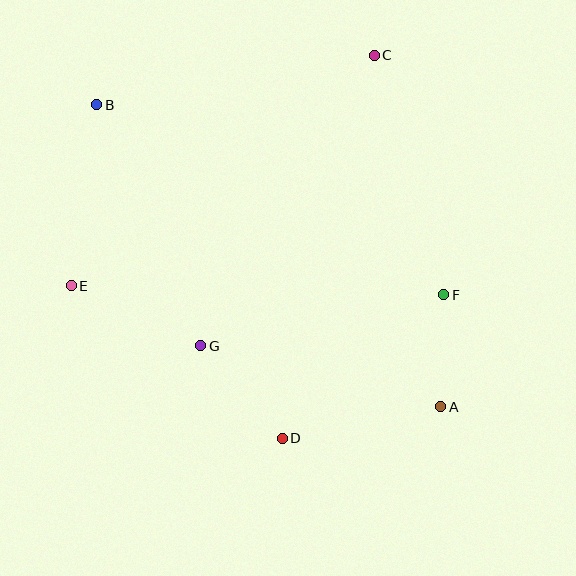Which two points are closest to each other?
Points A and F are closest to each other.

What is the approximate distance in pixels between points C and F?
The distance between C and F is approximately 250 pixels.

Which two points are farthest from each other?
Points A and B are farthest from each other.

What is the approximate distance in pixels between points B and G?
The distance between B and G is approximately 262 pixels.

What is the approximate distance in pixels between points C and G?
The distance between C and G is approximately 339 pixels.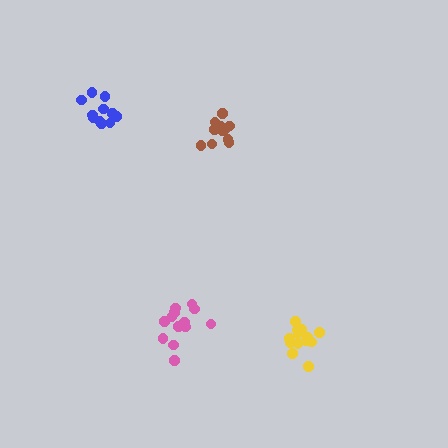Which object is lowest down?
The yellow cluster is bottommost.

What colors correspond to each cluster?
The clusters are colored: yellow, brown, blue, pink.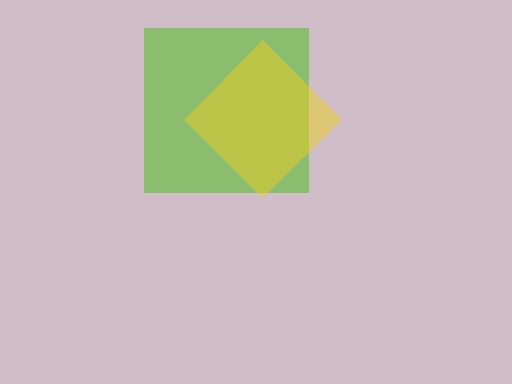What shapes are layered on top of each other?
The layered shapes are: a lime square, a yellow diamond.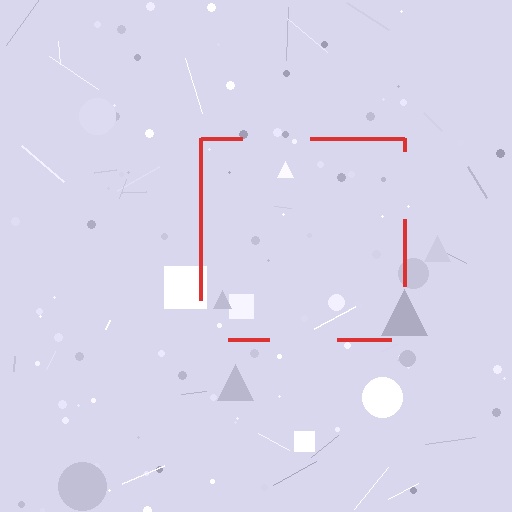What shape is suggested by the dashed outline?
The dashed outline suggests a square.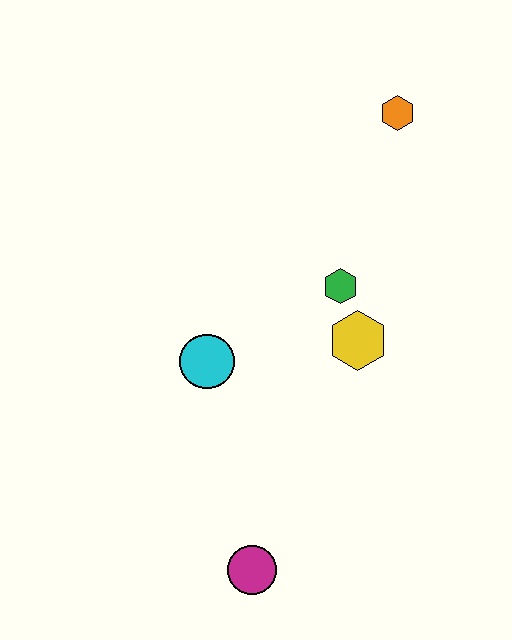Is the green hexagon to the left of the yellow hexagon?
Yes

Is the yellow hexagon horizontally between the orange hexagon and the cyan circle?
Yes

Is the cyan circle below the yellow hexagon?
Yes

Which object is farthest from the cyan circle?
The orange hexagon is farthest from the cyan circle.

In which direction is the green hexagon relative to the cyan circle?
The green hexagon is to the right of the cyan circle.